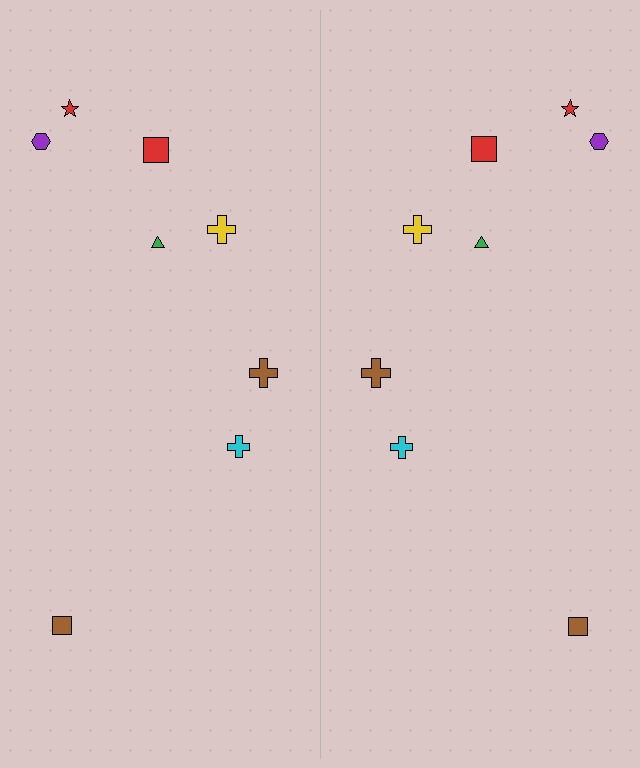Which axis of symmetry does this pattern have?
The pattern has a vertical axis of symmetry running through the center of the image.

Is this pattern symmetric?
Yes, this pattern has bilateral (reflection) symmetry.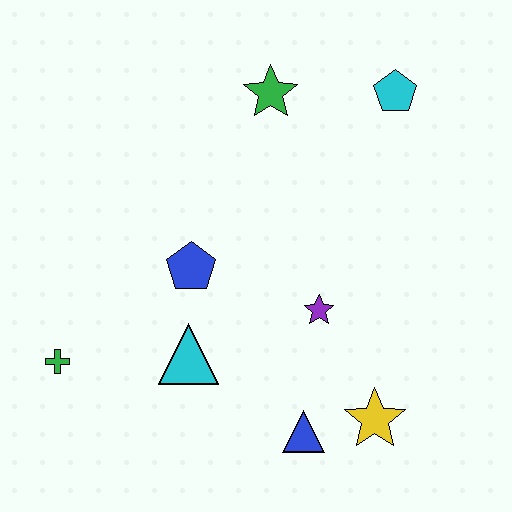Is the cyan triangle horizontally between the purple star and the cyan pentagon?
No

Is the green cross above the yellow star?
Yes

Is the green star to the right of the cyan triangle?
Yes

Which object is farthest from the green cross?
The cyan pentagon is farthest from the green cross.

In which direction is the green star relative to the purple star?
The green star is above the purple star.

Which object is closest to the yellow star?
The blue triangle is closest to the yellow star.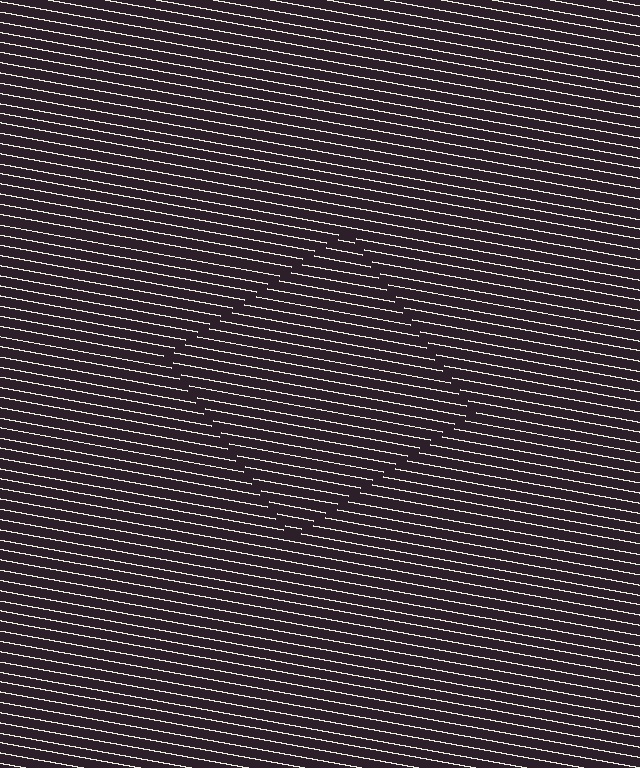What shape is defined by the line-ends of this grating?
An illusory square. The interior of the shape contains the same grating, shifted by half a period — the contour is defined by the phase discontinuity where line-ends from the inner and outer gratings abut.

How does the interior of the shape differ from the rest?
The interior of the shape contains the same grating, shifted by half a period — the contour is defined by the phase discontinuity where line-ends from the inner and outer gratings abut.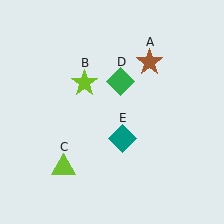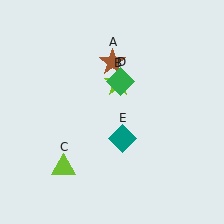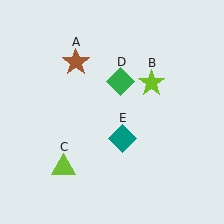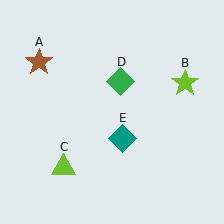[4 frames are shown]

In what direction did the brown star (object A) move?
The brown star (object A) moved left.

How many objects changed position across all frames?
2 objects changed position: brown star (object A), lime star (object B).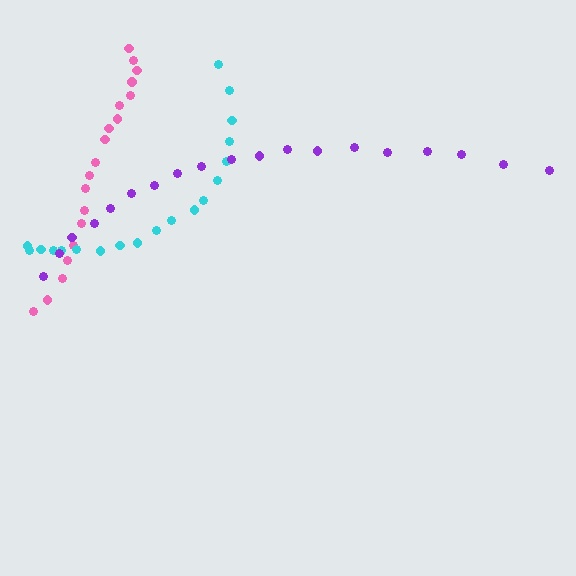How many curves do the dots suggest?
There are 3 distinct paths.